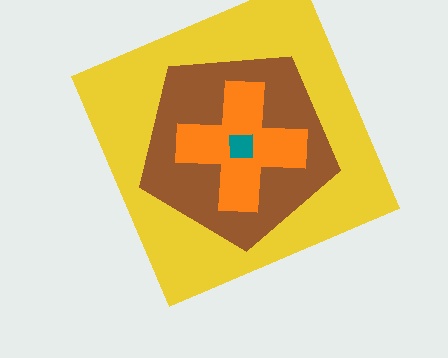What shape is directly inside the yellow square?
The brown pentagon.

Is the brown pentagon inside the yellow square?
Yes.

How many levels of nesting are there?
4.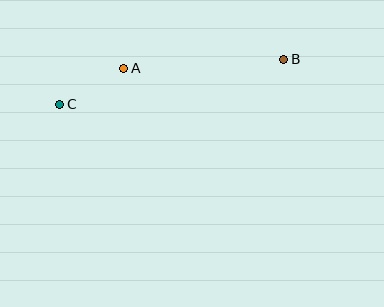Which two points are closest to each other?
Points A and C are closest to each other.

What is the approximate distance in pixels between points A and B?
The distance between A and B is approximately 160 pixels.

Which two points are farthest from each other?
Points B and C are farthest from each other.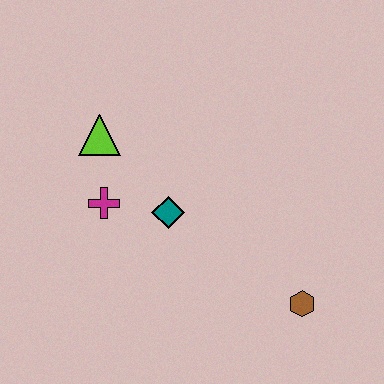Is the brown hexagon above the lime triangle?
No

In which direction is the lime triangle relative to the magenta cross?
The lime triangle is above the magenta cross.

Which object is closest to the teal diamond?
The magenta cross is closest to the teal diamond.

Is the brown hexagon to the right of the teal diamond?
Yes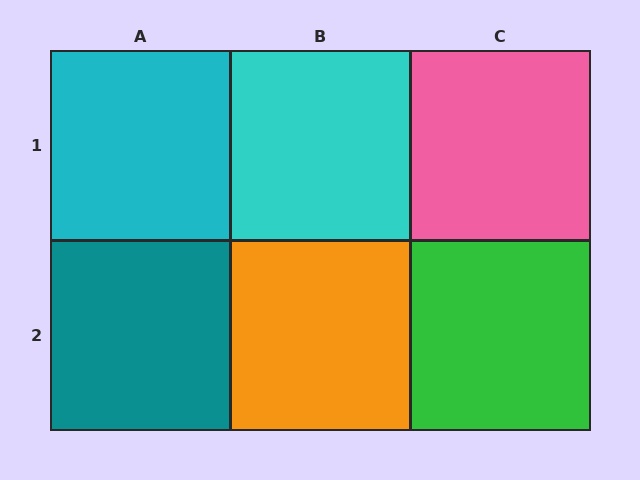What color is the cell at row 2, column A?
Teal.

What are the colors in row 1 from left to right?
Cyan, cyan, pink.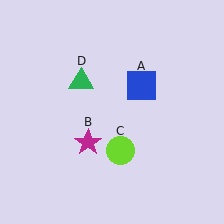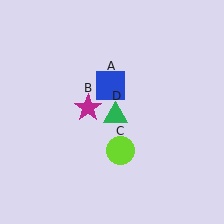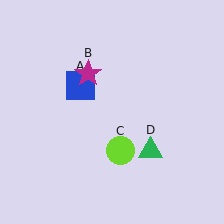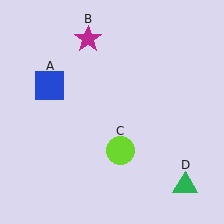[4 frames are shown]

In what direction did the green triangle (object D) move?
The green triangle (object D) moved down and to the right.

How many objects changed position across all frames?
3 objects changed position: blue square (object A), magenta star (object B), green triangle (object D).